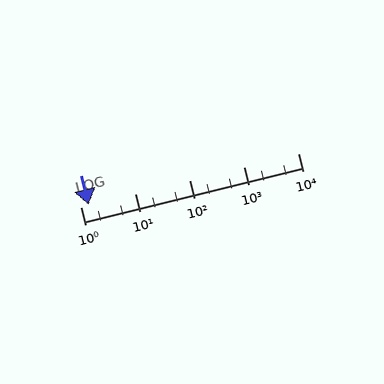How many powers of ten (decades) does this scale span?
The scale spans 4 decades, from 1 to 10000.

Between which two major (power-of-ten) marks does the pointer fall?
The pointer is between 1 and 10.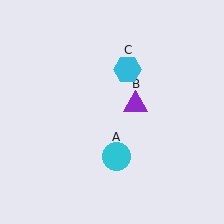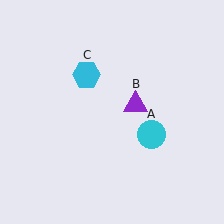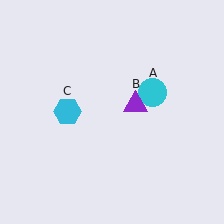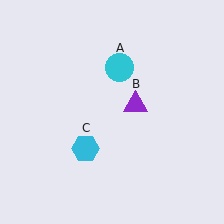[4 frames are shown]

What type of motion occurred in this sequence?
The cyan circle (object A), cyan hexagon (object C) rotated counterclockwise around the center of the scene.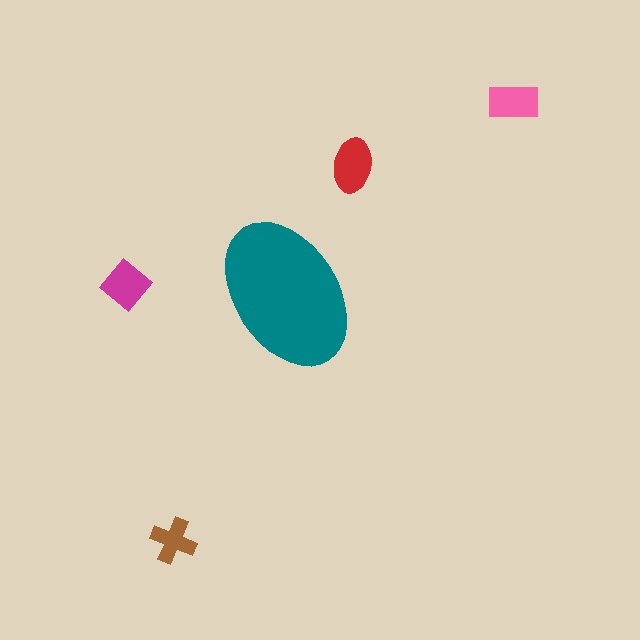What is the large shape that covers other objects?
A teal ellipse.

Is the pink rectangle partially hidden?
No, the pink rectangle is fully visible.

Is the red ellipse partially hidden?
No, the red ellipse is fully visible.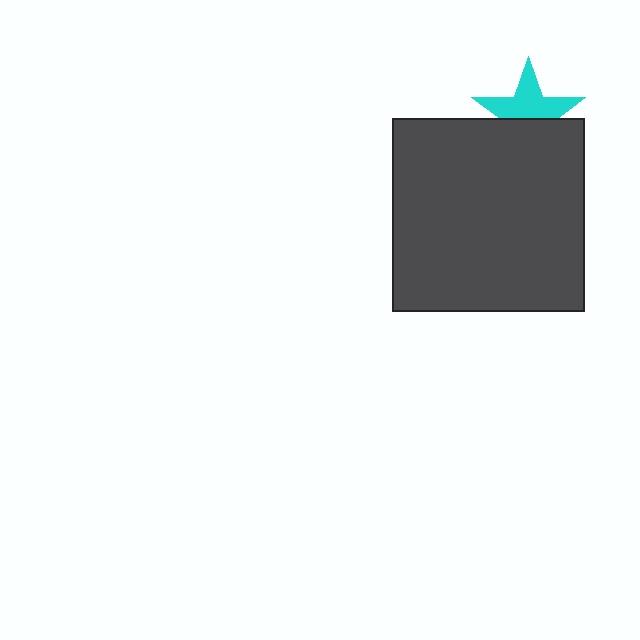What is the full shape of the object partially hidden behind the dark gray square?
The partially hidden object is a cyan star.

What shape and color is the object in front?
The object in front is a dark gray square.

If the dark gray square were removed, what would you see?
You would see the complete cyan star.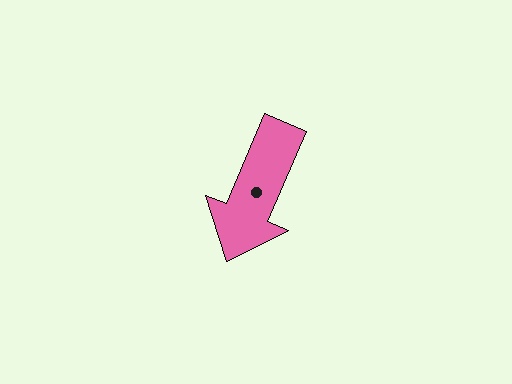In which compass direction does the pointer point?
Southwest.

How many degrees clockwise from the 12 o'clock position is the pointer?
Approximately 203 degrees.